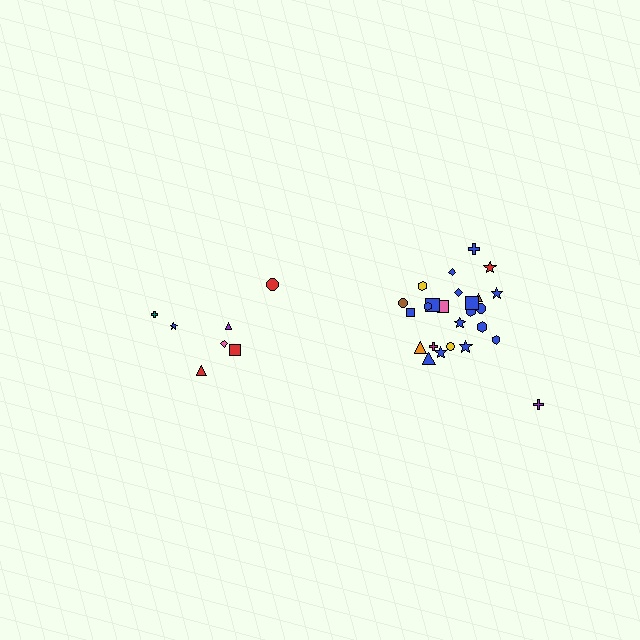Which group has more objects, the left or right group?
The right group.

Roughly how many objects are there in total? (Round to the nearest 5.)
Roughly 30 objects in total.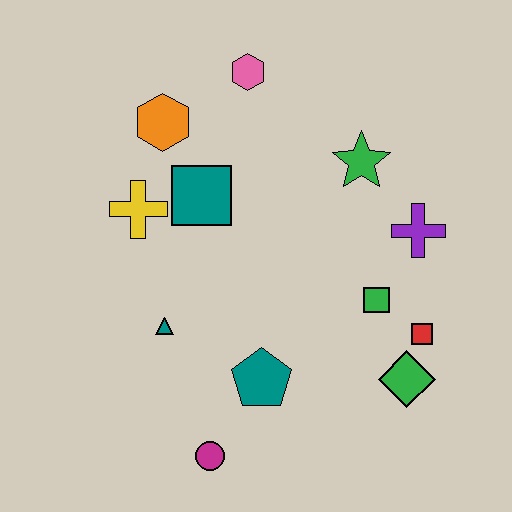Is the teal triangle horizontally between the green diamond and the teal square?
No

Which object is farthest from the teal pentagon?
The pink hexagon is farthest from the teal pentagon.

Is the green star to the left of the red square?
Yes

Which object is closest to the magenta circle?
The teal pentagon is closest to the magenta circle.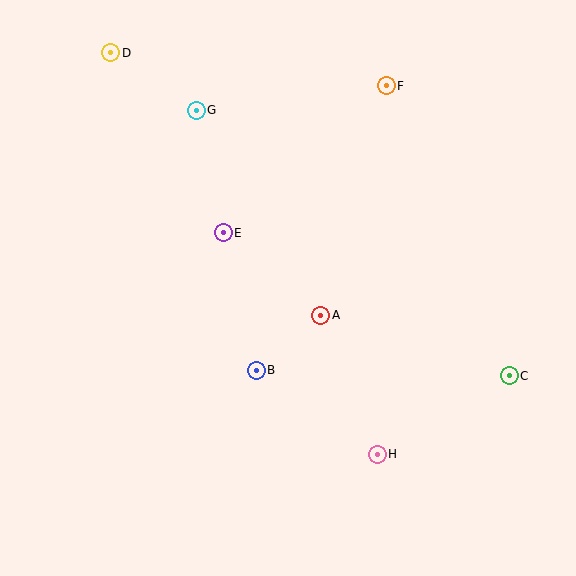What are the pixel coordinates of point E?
Point E is at (223, 233).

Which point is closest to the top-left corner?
Point D is closest to the top-left corner.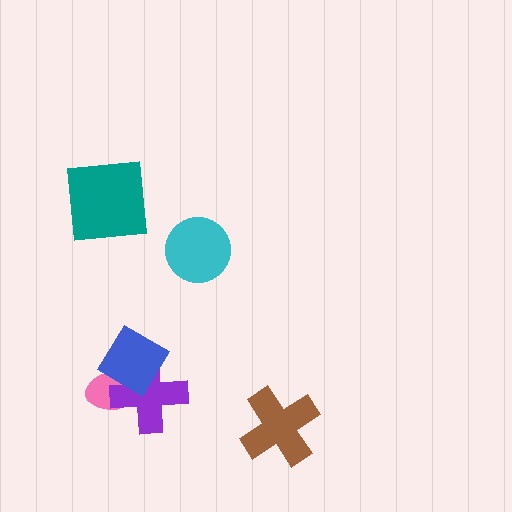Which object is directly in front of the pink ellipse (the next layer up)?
The purple cross is directly in front of the pink ellipse.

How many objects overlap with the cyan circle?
0 objects overlap with the cyan circle.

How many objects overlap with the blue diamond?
2 objects overlap with the blue diamond.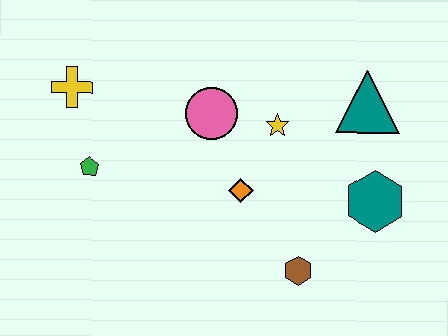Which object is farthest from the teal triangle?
The yellow cross is farthest from the teal triangle.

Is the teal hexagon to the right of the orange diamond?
Yes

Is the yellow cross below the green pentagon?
No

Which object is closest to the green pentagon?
The yellow cross is closest to the green pentagon.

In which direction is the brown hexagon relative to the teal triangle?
The brown hexagon is below the teal triangle.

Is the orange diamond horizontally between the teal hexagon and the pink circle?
Yes